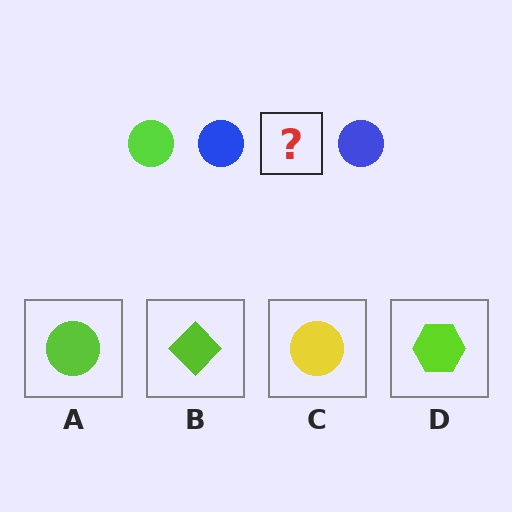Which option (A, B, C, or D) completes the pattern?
A.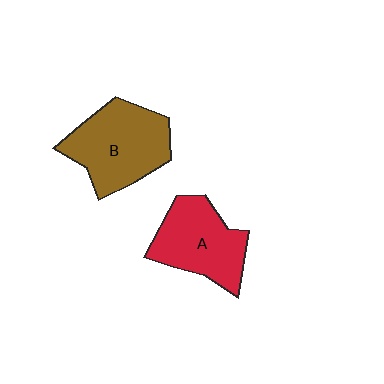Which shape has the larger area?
Shape B (brown).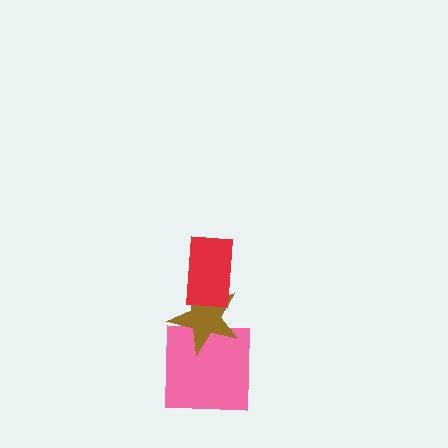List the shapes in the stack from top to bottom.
From top to bottom: the red rectangle, the brown star, the pink square.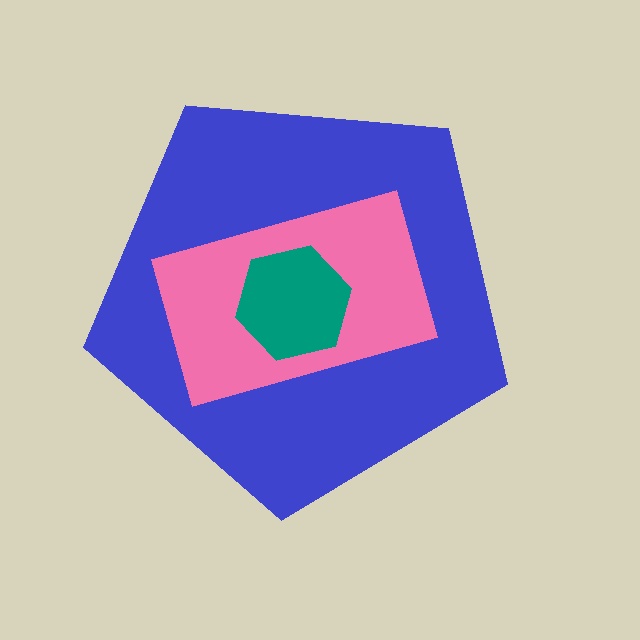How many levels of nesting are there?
3.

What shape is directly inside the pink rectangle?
The teal hexagon.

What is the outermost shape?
The blue pentagon.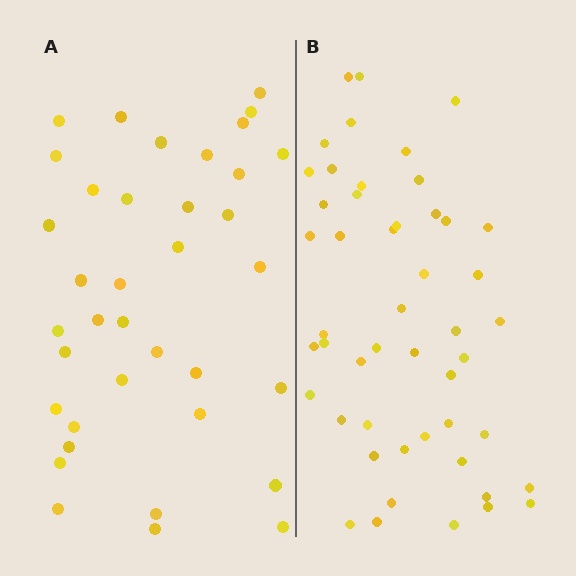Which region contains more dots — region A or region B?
Region B (the right region) has more dots.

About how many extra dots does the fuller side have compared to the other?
Region B has roughly 12 or so more dots than region A.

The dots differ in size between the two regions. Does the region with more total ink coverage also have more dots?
No. Region A has more total ink coverage because its dots are larger, but region B actually contains more individual dots. Total area can be misleading — the number of items is what matters here.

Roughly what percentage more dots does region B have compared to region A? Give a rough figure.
About 30% more.